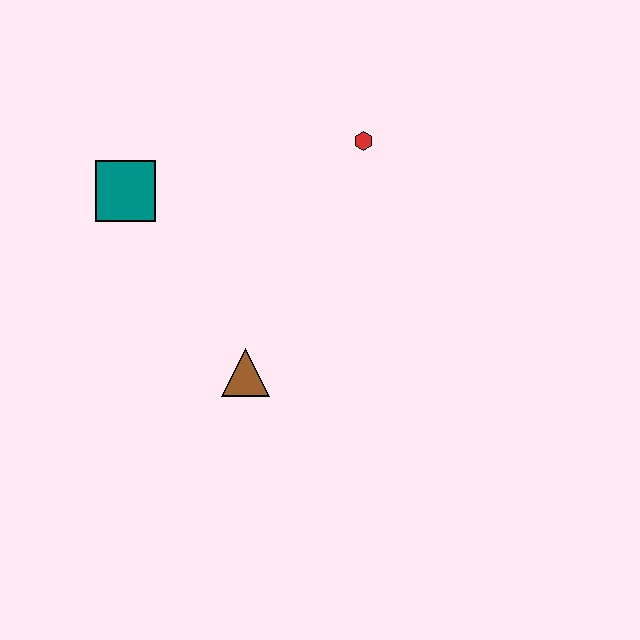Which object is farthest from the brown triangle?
The red hexagon is farthest from the brown triangle.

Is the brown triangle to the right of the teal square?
Yes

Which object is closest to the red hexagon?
The teal square is closest to the red hexagon.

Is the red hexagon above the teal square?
Yes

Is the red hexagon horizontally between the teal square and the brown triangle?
No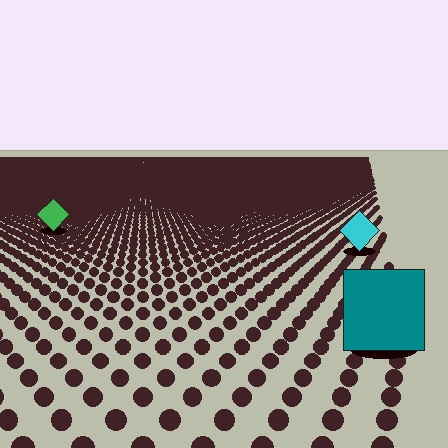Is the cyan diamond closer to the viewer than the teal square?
No. The teal square is closer — you can tell from the texture gradient: the ground texture is coarser near it.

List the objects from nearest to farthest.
From nearest to farthest: the teal square, the cyan diamond, the green diamond.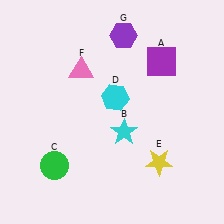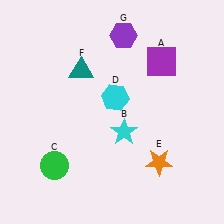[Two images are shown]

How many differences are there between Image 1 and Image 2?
There are 2 differences between the two images.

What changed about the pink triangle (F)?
In Image 1, F is pink. In Image 2, it changed to teal.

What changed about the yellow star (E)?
In Image 1, E is yellow. In Image 2, it changed to orange.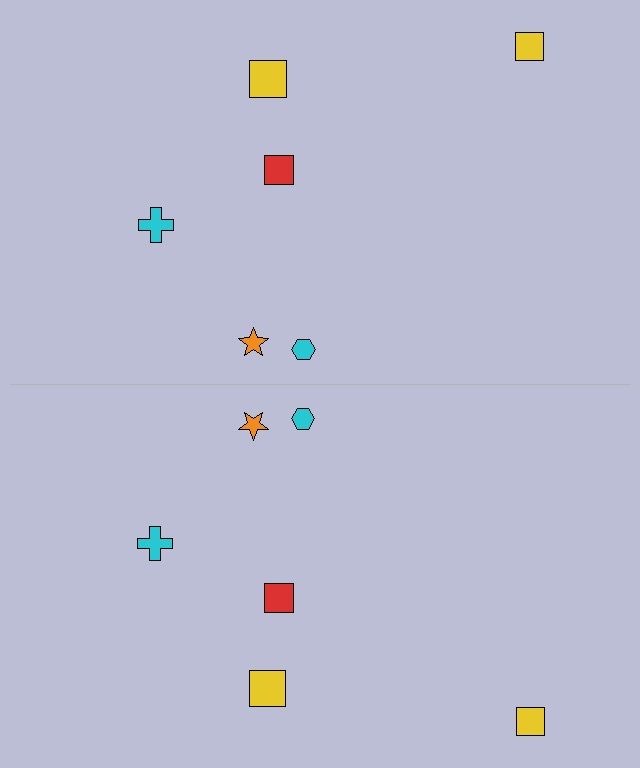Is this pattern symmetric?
Yes, this pattern has bilateral (reflection) symmetry.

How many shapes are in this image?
There are 12 shapes in this image.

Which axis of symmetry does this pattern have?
The pattern has a horizontal axis of symmetry running through the center of the image.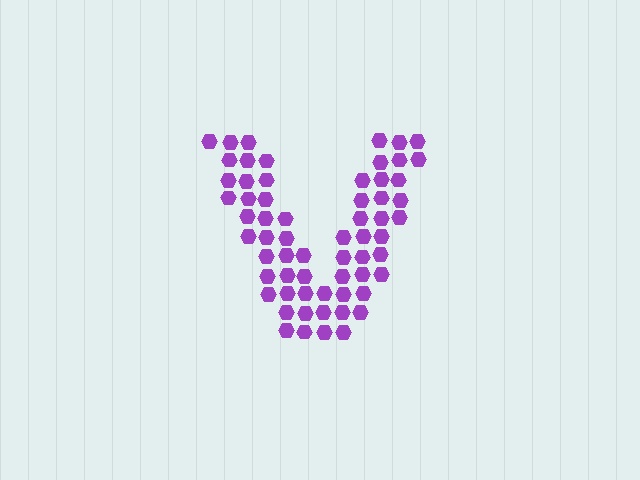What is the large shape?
The large shape is the letter V.